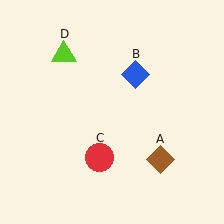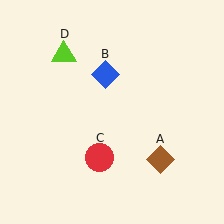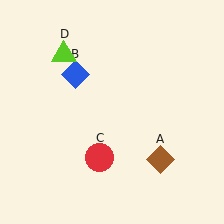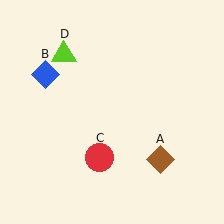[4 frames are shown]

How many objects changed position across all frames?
1 object changed position: blue diamond (object B).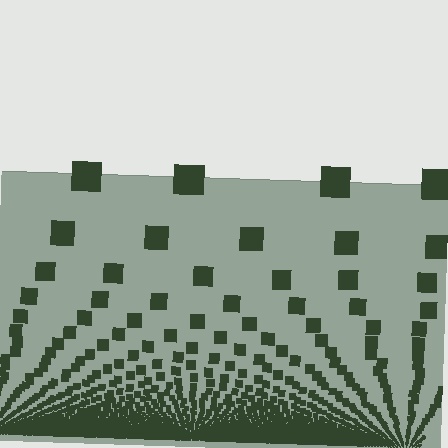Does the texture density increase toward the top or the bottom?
Density increases toward the bottom.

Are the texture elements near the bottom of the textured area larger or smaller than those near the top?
Smaller. The gradient is inverted — elements near the bottom are smaller and denser.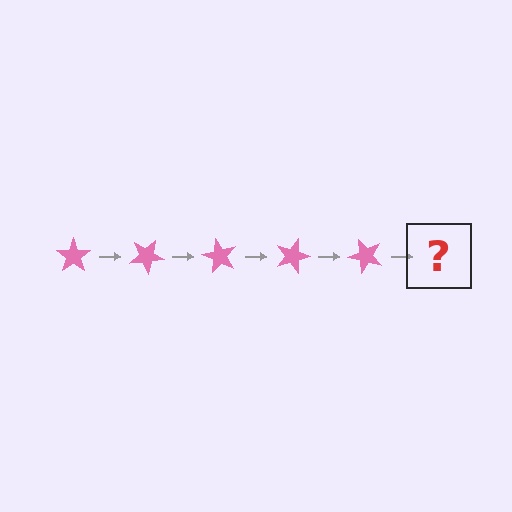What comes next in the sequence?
The next element should be a pink star rotated 150 degrees.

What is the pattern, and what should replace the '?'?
The pattern is that the star rotates 30 degrees each step. The '?' should be a pink star rotated 150 degrees.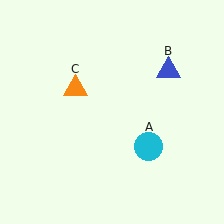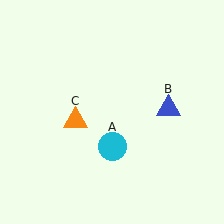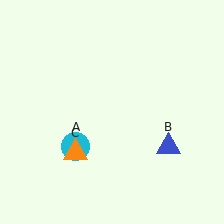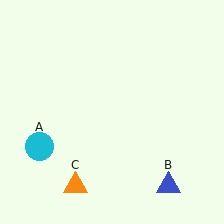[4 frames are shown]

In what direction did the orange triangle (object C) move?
The orange triangle (object C) moved down.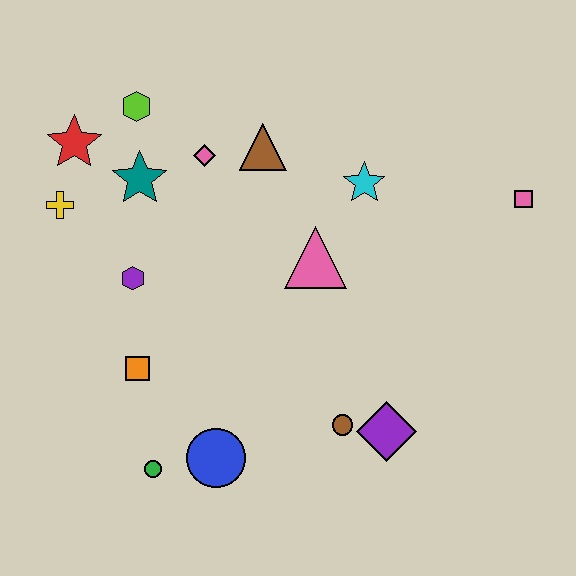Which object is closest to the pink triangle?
The cyan star is closest to the pink triangle.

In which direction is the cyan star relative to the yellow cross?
The cyan star is to the right of the yellow cross.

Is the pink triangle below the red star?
Yes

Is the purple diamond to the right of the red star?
Yes